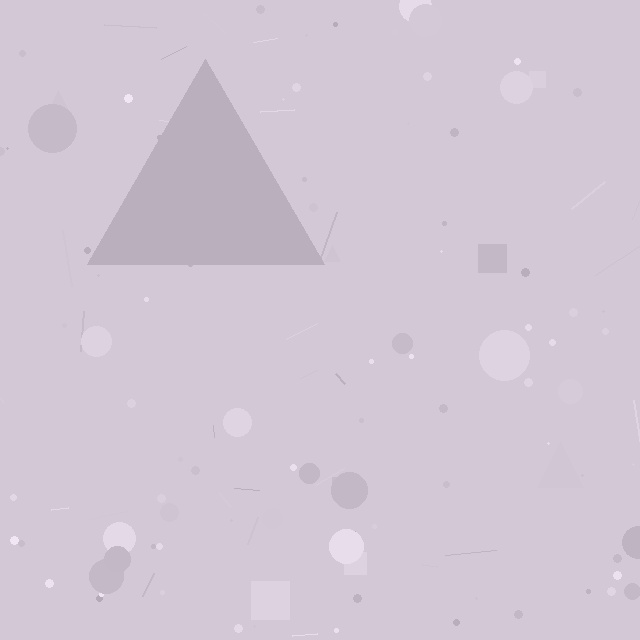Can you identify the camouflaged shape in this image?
The camouflaged shape is a triangle.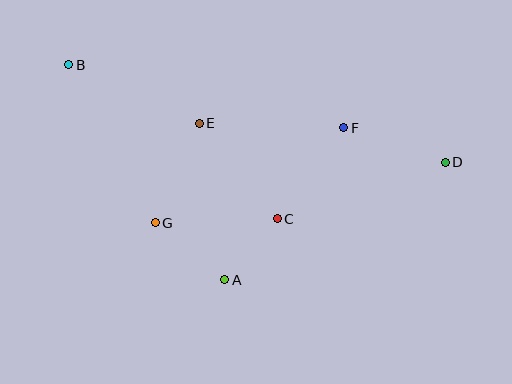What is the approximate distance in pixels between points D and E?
The distance between D and E is approximately 249 pixels.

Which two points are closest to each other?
Points A and C are closest to each other.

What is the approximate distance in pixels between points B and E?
The distance between B and E is approximately 143 pixels.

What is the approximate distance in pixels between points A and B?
The distance between A and B is approximately 266 pixels.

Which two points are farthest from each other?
Points B and D are farthest from each other.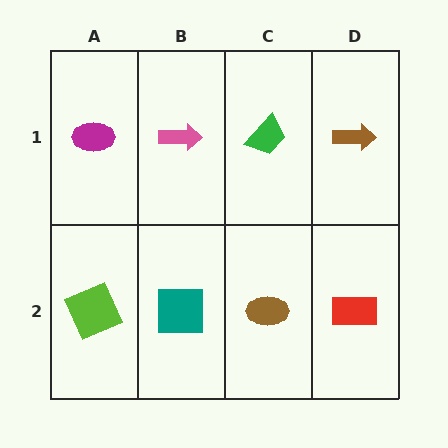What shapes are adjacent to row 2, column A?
A magenta ellipse (row 1, column A), a teal square (row 2, column B).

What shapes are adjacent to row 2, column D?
A brown arrow (row 1, column D), a brown ellipse (row 2, column C).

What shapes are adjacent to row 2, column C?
A green trapezoid (row 1, column C), a teal square (row 2, column B), a red rectangle (row 2, column D).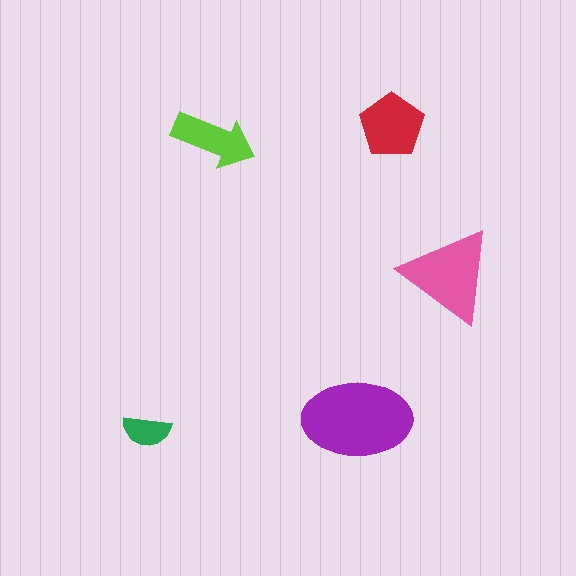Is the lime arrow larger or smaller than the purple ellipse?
Smaller.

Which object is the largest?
The purple ellipse.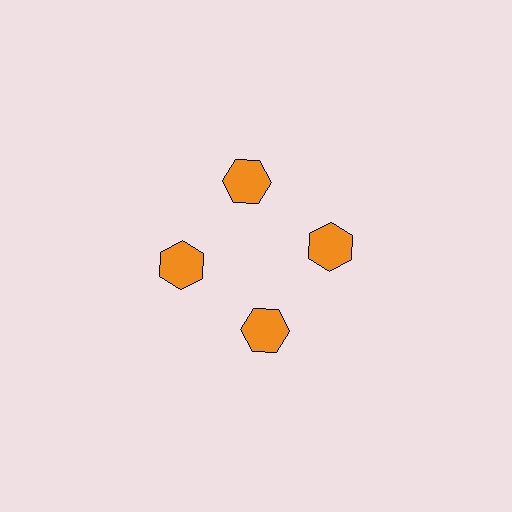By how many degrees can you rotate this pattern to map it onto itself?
The pattern maps onto itself every 90 degrees of rotation.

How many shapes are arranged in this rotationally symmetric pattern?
There are 4 shapes, arranged in 4 groups of 1.